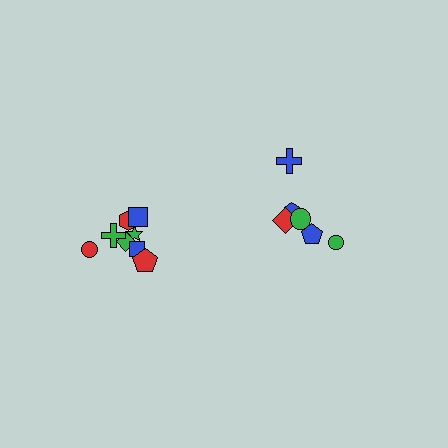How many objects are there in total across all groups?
There are 14 objects.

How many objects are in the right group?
There are 6 objects.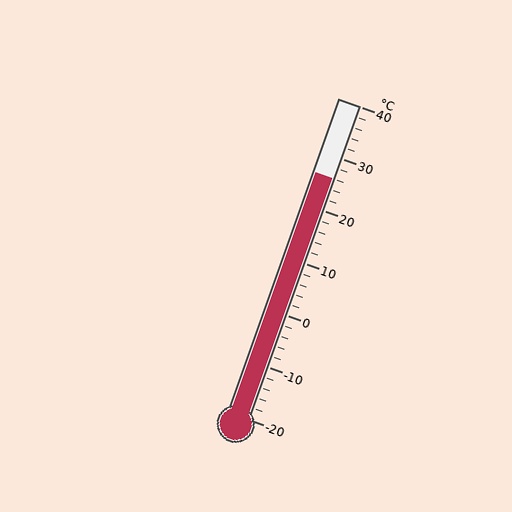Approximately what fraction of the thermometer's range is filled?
The thermometer is filled to approximately 75% of its range.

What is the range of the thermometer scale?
The thermometer scale ranges from -20°C to 40°C.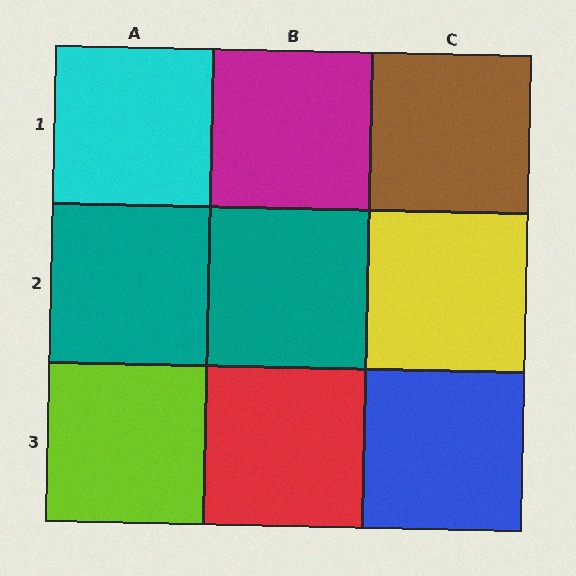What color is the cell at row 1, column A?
Cyan.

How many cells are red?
1 cell is red.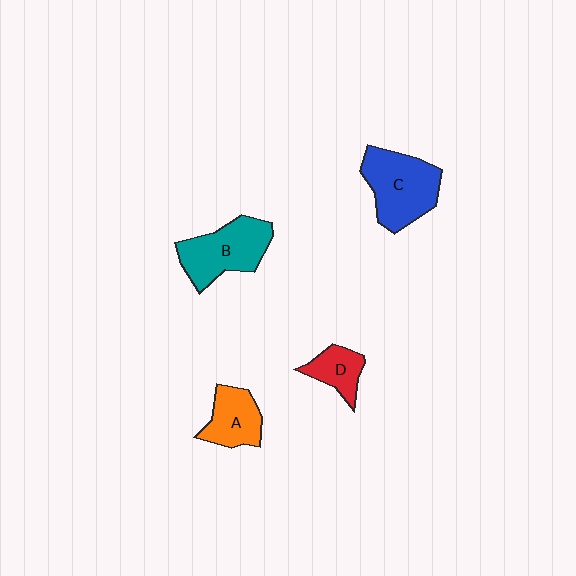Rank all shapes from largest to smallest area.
From largest to smallest: C (blue), B (teal), A (orange), D (red).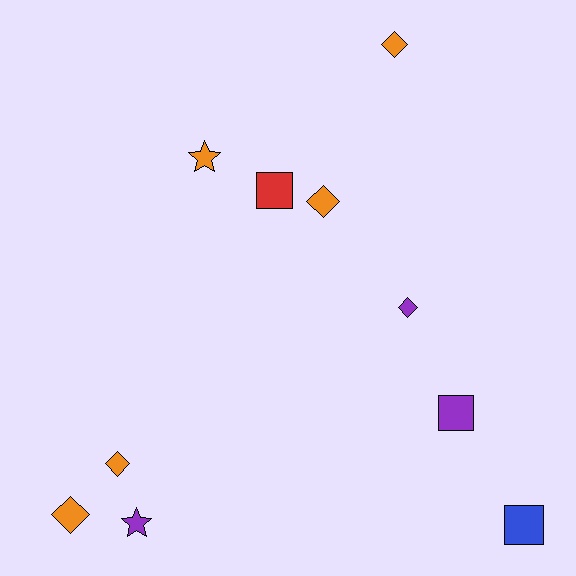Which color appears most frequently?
Orange, with 5 objects.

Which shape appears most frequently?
Diamond, with 5 objects.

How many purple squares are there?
There is 1 purple square.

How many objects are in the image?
There are 10 objects.